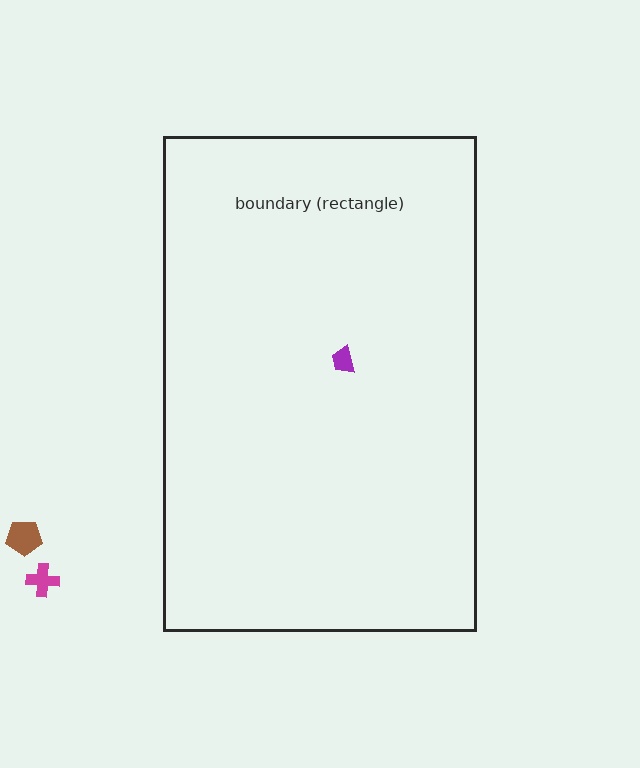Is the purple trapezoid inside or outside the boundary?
Inside.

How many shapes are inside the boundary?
1 inside, 2 outside.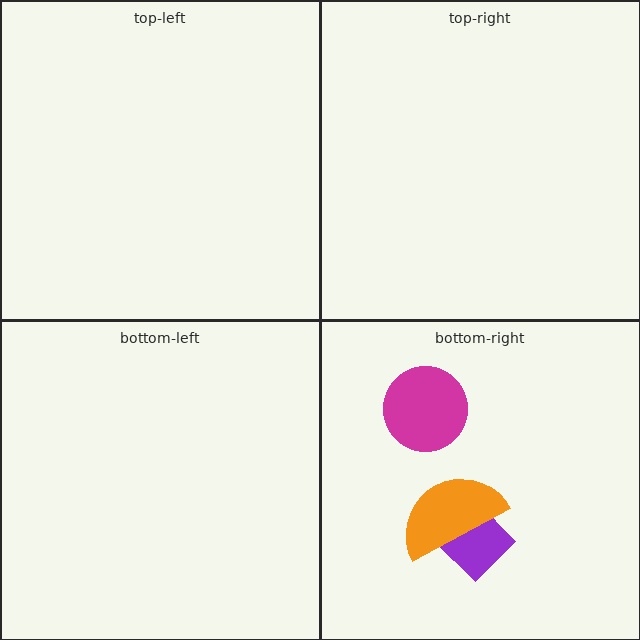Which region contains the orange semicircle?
The bottom-right region.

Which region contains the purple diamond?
The bottom-right region.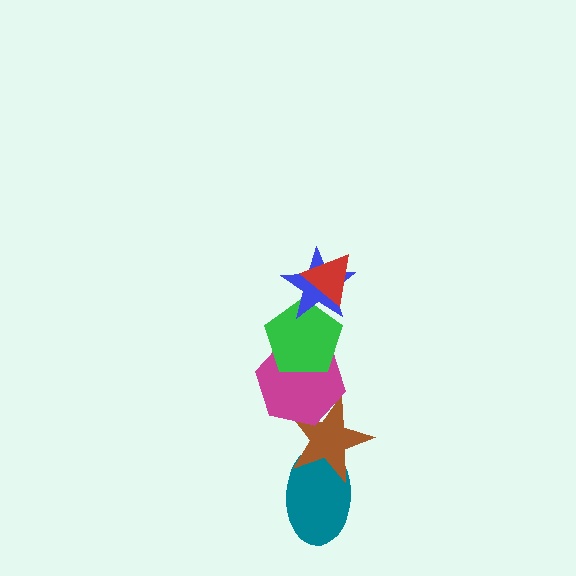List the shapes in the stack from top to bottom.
From top to bottom: the red triangle, the blue star, the green pentagon, the magenta hexagon, the brown star, the teal ellipse.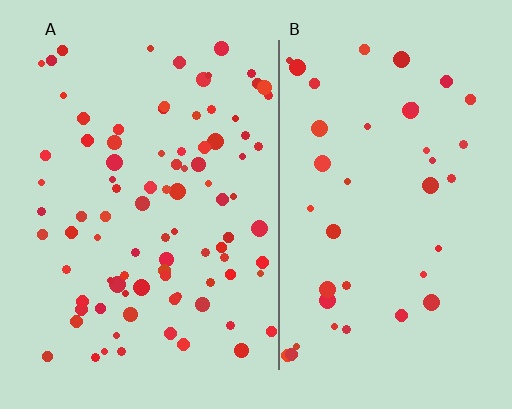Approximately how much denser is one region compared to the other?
Approximately 2.3× — region A over region B.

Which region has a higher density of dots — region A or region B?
A (the left).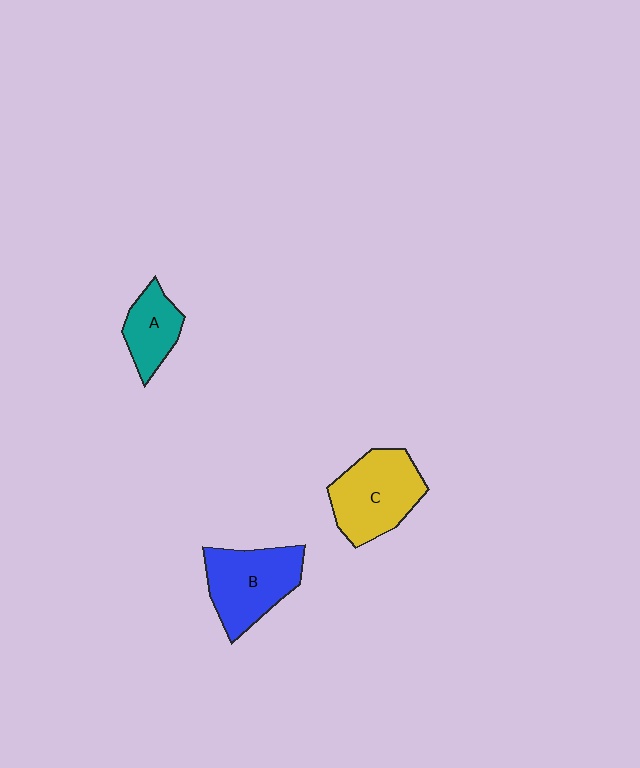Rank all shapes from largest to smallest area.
From largest to smallest: C (yellow), B (blue), A (teal).